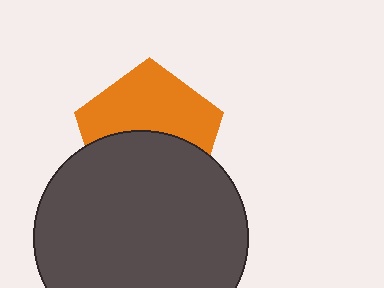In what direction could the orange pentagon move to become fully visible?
The orange pentagon could move up. That would shift it out from behind the dark gray circle entirely.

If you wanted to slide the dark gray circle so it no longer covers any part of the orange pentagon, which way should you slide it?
Slide it down — that is the most direct way to separate the two shapes.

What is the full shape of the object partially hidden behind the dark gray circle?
The partially hidden object is an orange pentagon.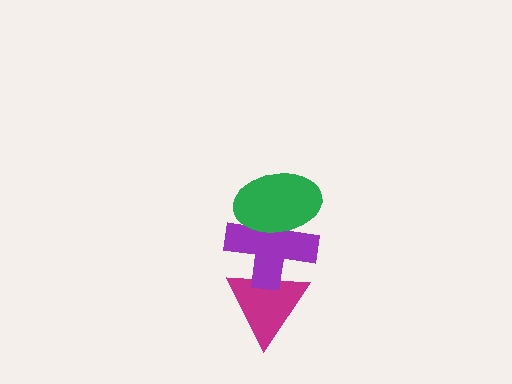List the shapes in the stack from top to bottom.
From top to bottom: the green ellipse, the purple cross, the magenta triangle.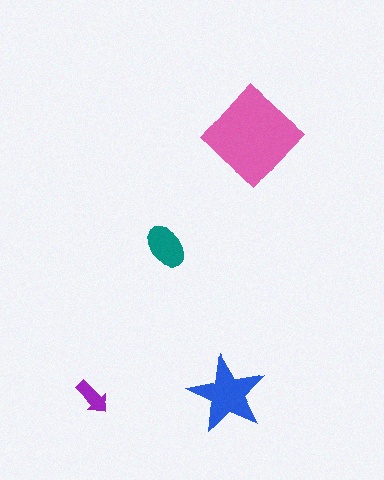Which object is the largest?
The pink diamond.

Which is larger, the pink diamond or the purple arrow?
The pink diamond.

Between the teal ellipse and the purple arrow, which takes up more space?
The teal ellipse.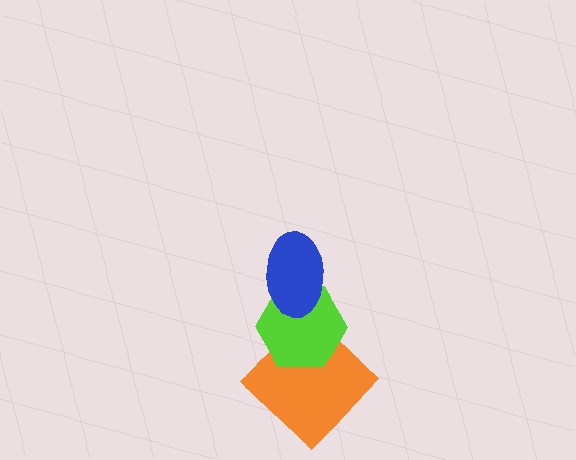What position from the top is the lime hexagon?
The lime hexagon is 2nd from the top.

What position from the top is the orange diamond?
The orange diamond is 3rd from the top.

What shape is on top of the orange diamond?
The lime hexagon is on top of the orange diamond.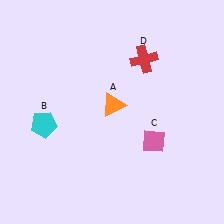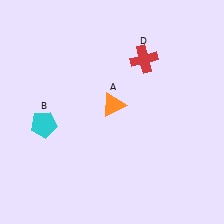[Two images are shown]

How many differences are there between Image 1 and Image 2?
There is 1 difference between the two images.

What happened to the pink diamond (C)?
The pink diamond (C) was removed in Image 2. It was in the bottom-right area of Image 1.